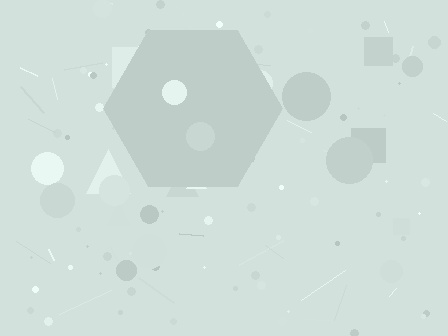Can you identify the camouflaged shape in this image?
The camouflaged shape is a hexagon.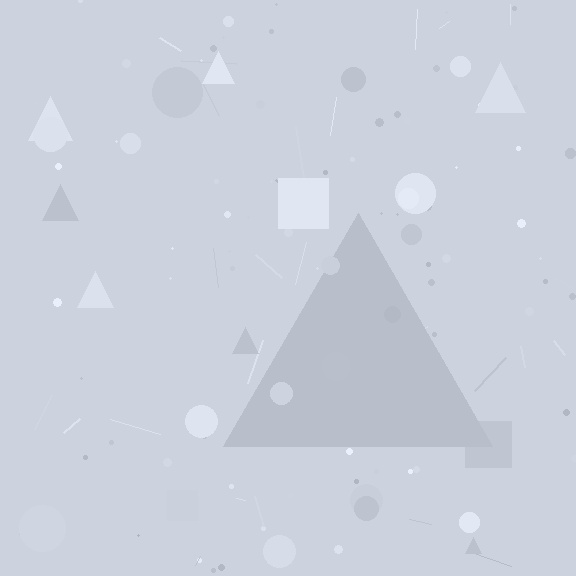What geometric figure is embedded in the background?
A triangle is embedded in the background.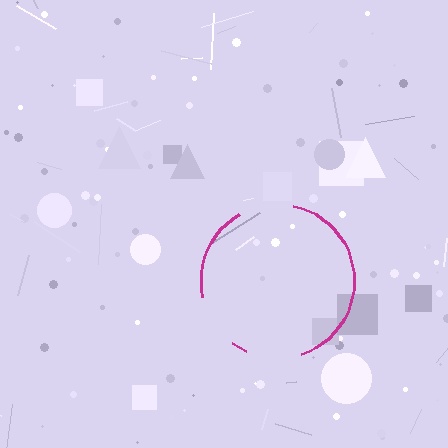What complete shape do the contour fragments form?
The contour fragments form a circle.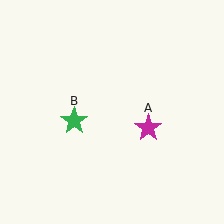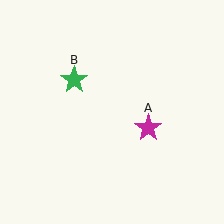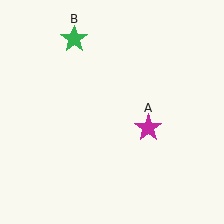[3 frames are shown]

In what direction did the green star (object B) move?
The green star (object B) moved up.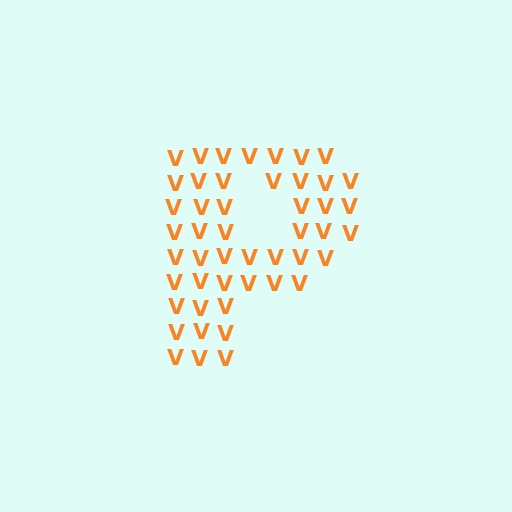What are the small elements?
The small elements are letter V's.